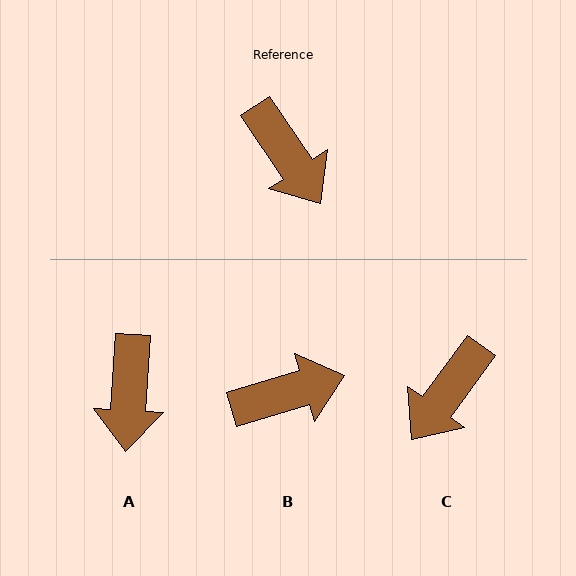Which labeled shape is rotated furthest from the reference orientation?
B, about 73 degrees away.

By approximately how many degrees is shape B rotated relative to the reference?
Approximately 73 degrees counter-clockwise.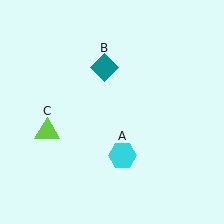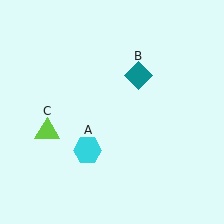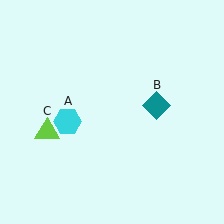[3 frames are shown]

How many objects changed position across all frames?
2 objects changed position: cyan hexagon (object A), teal diamond (object B).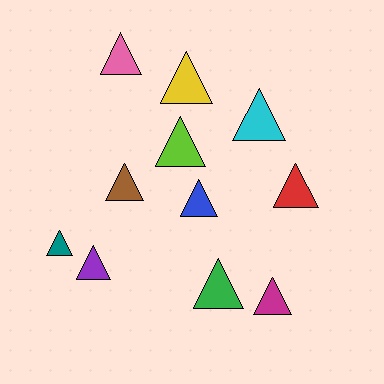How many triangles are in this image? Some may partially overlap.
There are 11 triangles.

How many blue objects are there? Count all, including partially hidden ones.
There is 1 blue object.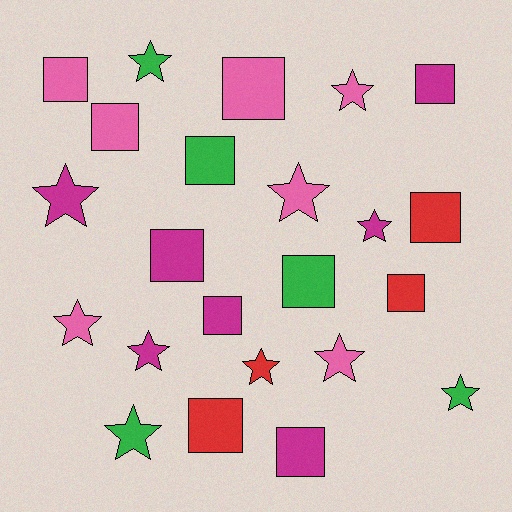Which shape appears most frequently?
Square, with 12 objects.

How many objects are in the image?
There are 23 objects.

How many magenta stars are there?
There are 3 magenta stars.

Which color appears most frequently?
Pink, with 7 objects.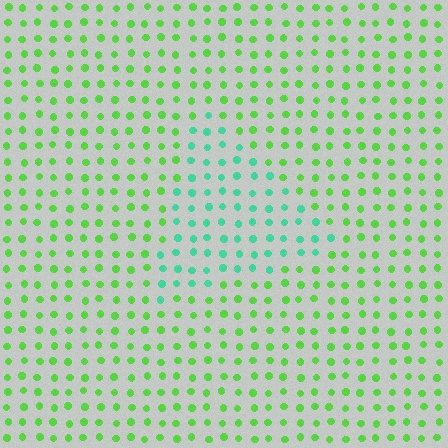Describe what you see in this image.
The image is filled with small lime elements in a uniform arrangement. A triangle-shaped region is visible where the elements are tinted to a slightly different hue, forming a subtle color boundary.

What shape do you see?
I see a triangle.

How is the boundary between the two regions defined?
The boundary is defined purely by a slight shift in hue (about 45 degrees). Spacing, size, and orientation are identical on both sides.